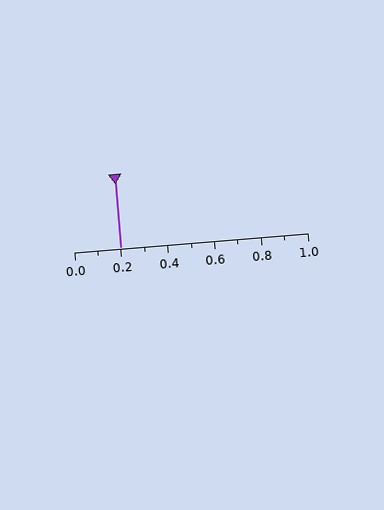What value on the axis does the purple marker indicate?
The marker indicates approximately 0.2.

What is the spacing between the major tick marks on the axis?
The major ticks are spaced 0.2 apart.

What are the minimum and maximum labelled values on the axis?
The axis runs from 0.0 to 1.0.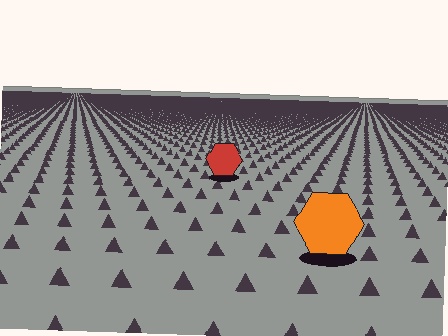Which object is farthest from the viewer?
The red hexagon is farthest from the viewer. It appears smaller and the ground texture around it is denser.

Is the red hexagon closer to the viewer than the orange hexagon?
No. The orange hexagon is closer — you can tell from the texture gradient: the ground texture is coarser near it.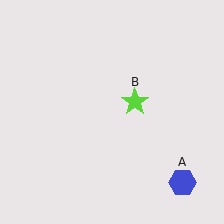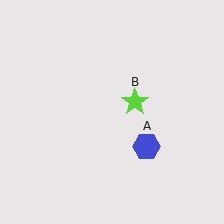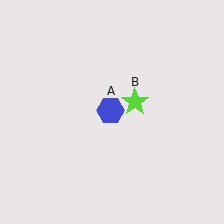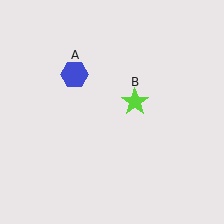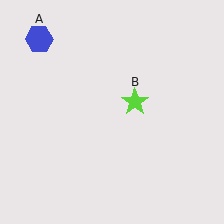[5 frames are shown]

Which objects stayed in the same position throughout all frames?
Lime star (object B) remained stationary.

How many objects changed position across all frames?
1 object changed position: blue hexagon (object A).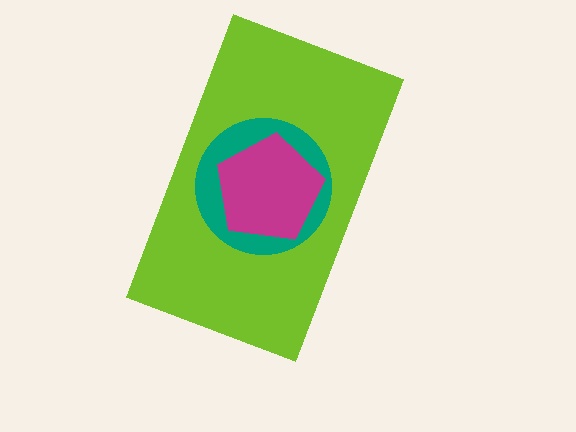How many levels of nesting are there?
3.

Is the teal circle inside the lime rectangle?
Yes.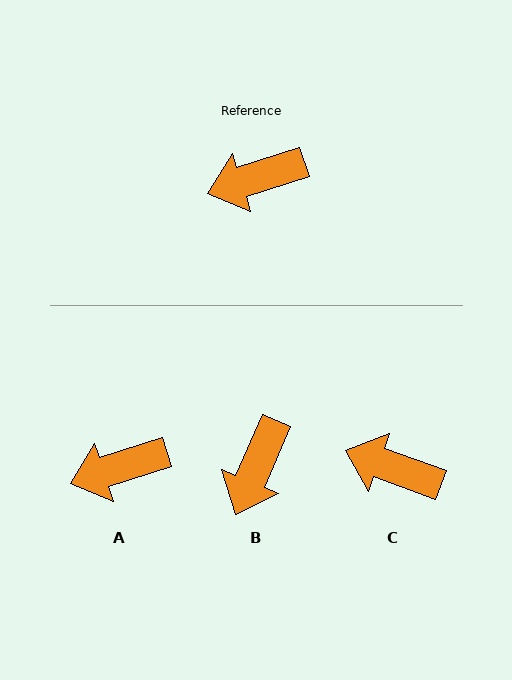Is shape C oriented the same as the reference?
No, it is off by about 38 degrees.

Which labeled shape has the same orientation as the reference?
A.